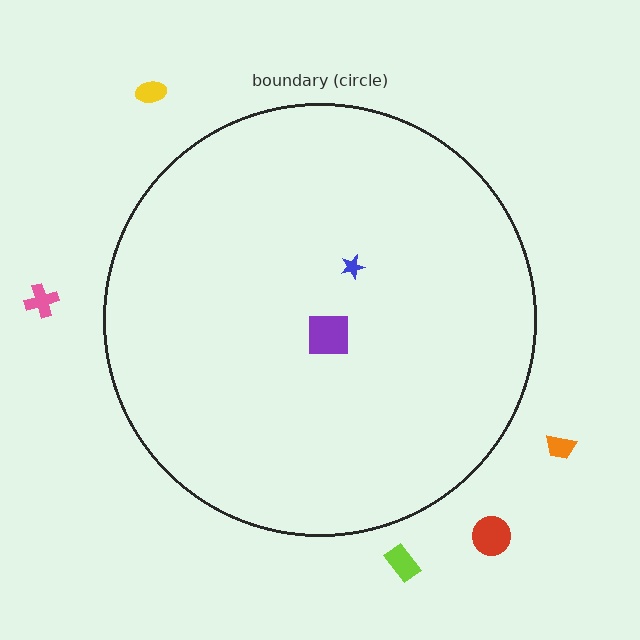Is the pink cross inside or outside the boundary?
Outside.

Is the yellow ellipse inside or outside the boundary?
Outside.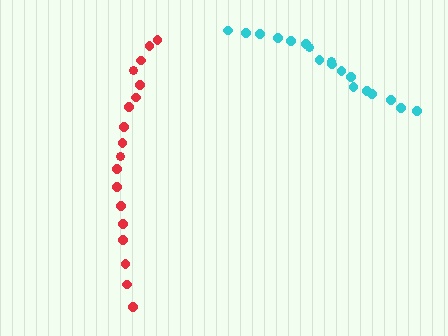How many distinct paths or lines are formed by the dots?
There are 2 distinct paths.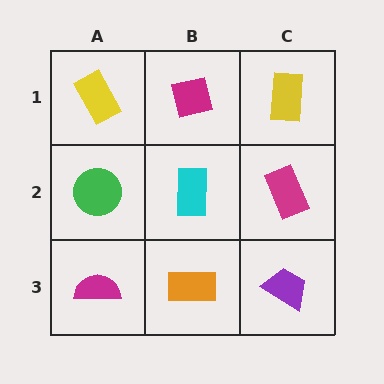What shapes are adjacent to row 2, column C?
A yellow rectangle (row 1, column C), a purple trapezoid (row 3, column C), a cyan rectangle (row 2, column B).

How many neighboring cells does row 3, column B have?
3.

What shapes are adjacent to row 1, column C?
A magenta rectangle (row 2, column C), a magenta square (row 1, column B).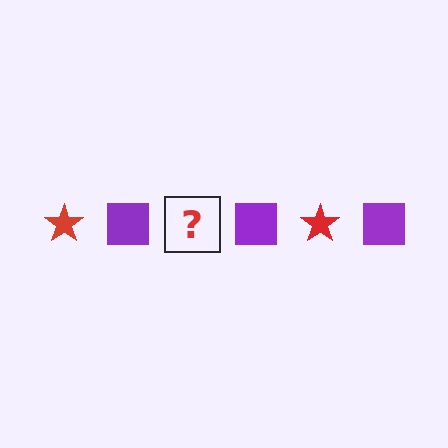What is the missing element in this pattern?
The missing element is a red star.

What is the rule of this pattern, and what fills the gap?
The rule is that the pattern alternates between red star and purple square. The gap should be filled with a red star.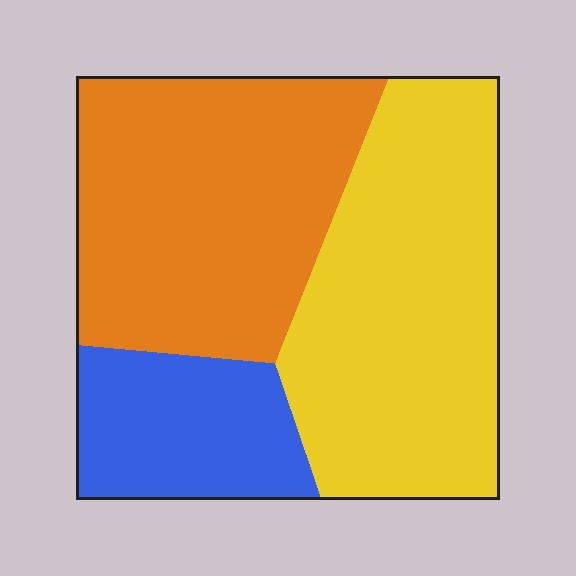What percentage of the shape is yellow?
Yellow covers 42% of the shape.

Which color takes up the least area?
Blue, at roughly 20%.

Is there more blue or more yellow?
Yellow.